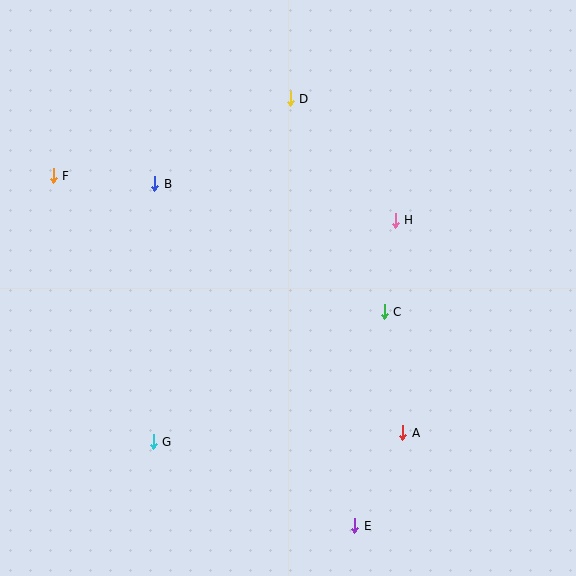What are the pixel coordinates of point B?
Point B is at (155, 184).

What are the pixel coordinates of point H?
Point H is at (395, 220).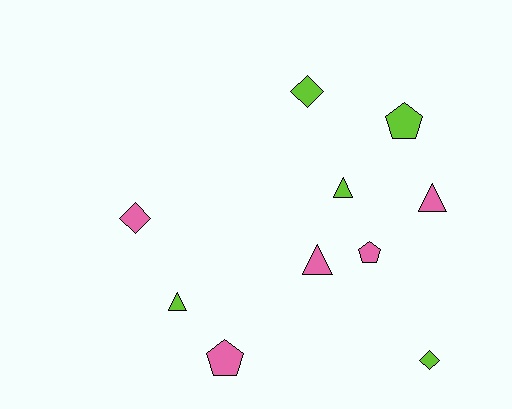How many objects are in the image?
There are 10 objects.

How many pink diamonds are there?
There is 1 pink diamond.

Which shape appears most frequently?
Triangle, with 4 objects.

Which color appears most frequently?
Pink, with 5 objects.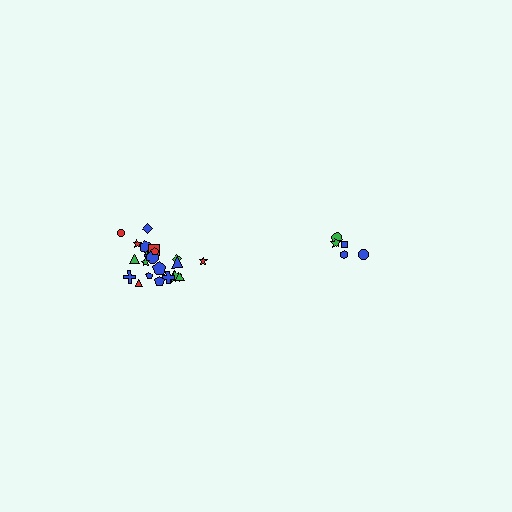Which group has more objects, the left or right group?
The left group.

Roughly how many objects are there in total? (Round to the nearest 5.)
Roughly 25 objects in total.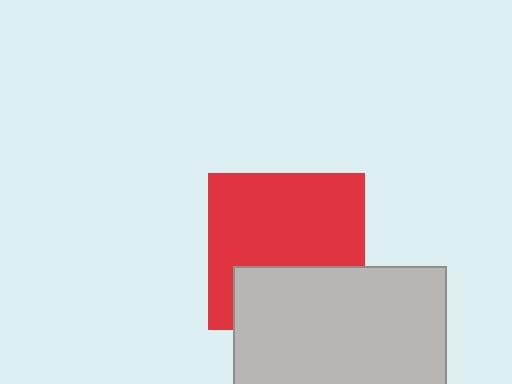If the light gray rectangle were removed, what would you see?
You would see the complete red square.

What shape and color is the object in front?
The object in front is a light gray rectangle.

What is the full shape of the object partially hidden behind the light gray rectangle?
The partially hidden object is a red square.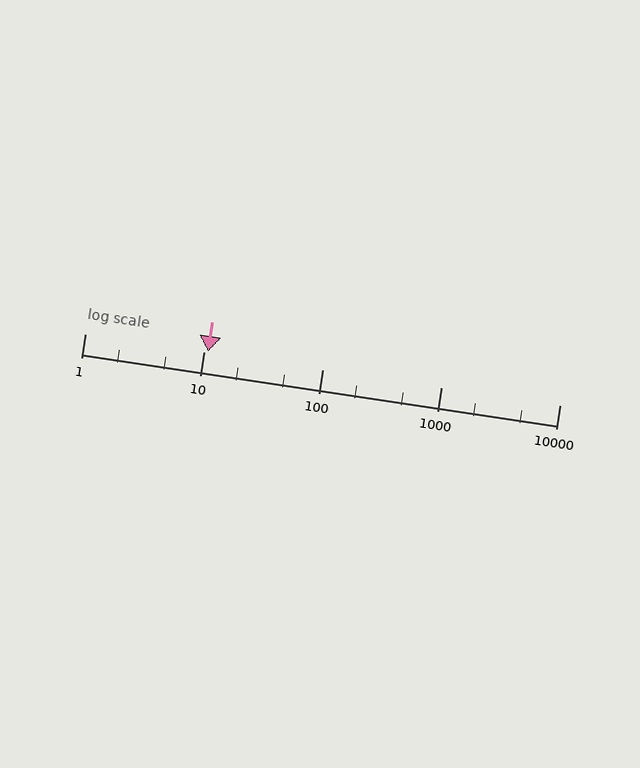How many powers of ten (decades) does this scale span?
The scale spans 4 decades, from 1 to 10000.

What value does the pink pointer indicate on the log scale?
The pointer indicates approximately 11.